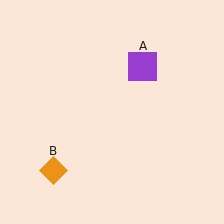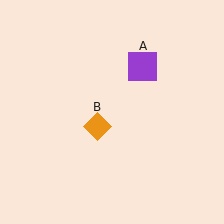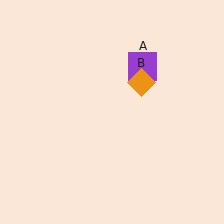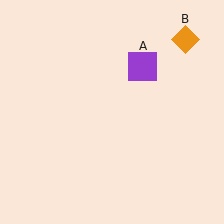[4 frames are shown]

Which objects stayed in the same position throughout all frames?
Purple square (object A) remained stationary.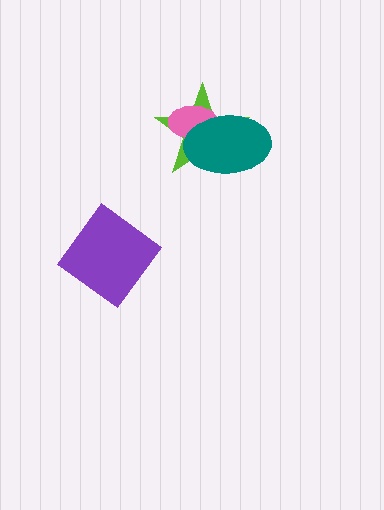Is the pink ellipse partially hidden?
Yes, it is partially covered by another shape.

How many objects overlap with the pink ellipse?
2 objects overlap with the pink ellipse.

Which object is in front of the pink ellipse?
The teal ellipse is in front of the pink ellipse.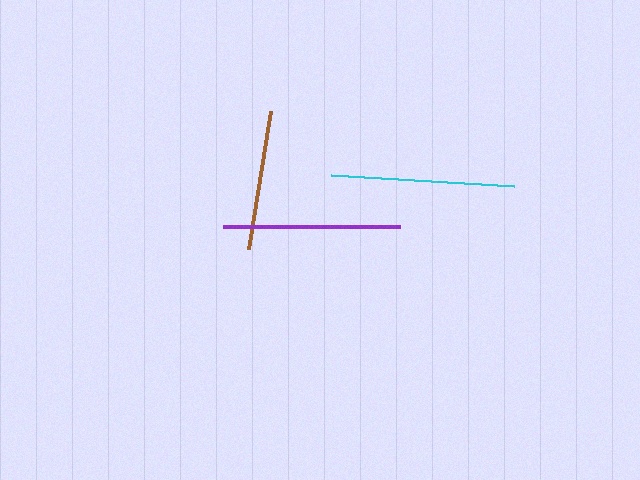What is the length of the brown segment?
The brown segment is approximately 140 pixels long.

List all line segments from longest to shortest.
From longest to shortest: cyan, purple, brown.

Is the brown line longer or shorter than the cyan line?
The cyan line is longer than the brown line.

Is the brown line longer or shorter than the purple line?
The purple line is longer than the brown line.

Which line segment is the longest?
The cyan line is the longest at approximately 183 pixels.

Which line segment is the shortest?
The brown line is the shortest at approximately 140 pixels.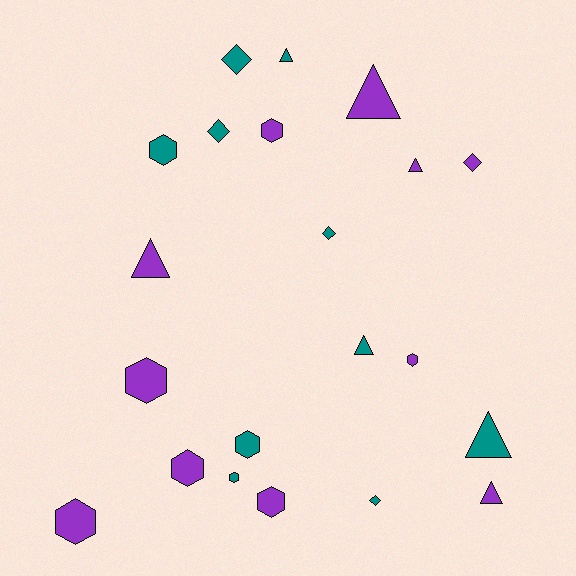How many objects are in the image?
There are 21 objects.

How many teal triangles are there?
There are 3 teal triangles.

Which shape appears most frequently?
Hexagon, with 9 objects.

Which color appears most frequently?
Purple, with 11 objects.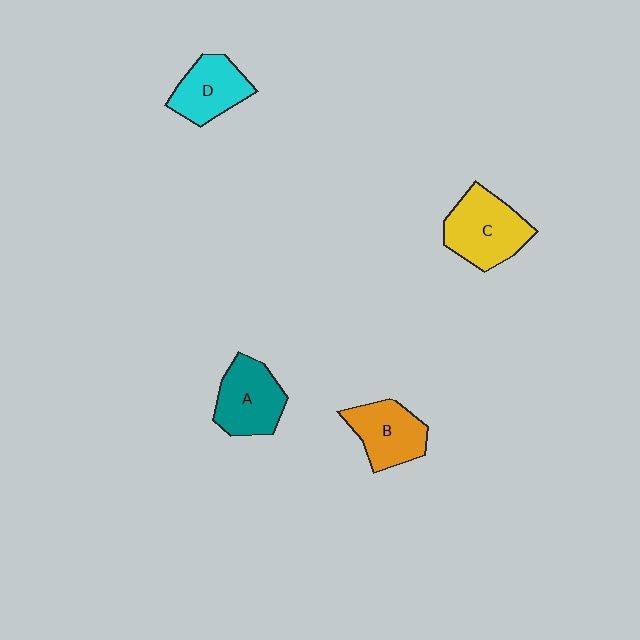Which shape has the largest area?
Shape C (yellow).